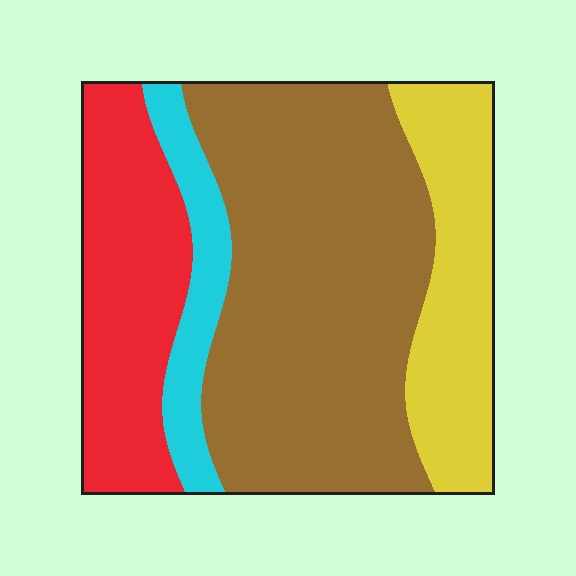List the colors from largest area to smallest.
From largest to smallest: brown, red, yellow, cyan.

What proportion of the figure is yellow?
Yellow covers about 20% of the figure.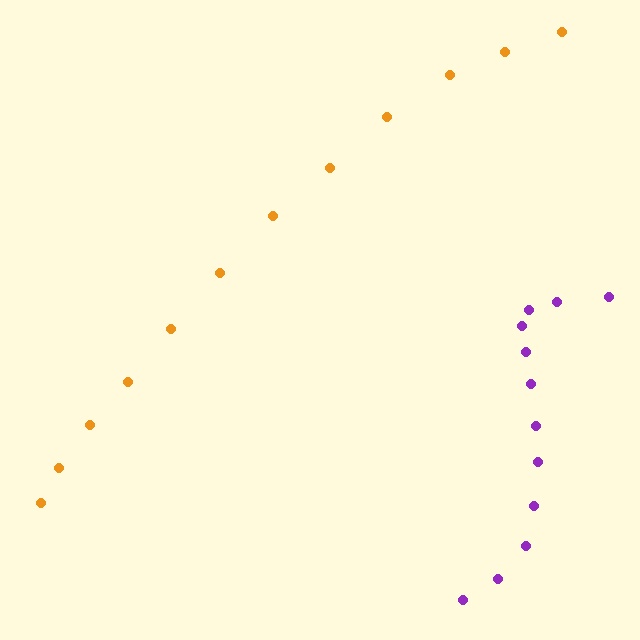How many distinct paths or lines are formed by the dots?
There are 2 distinct paths.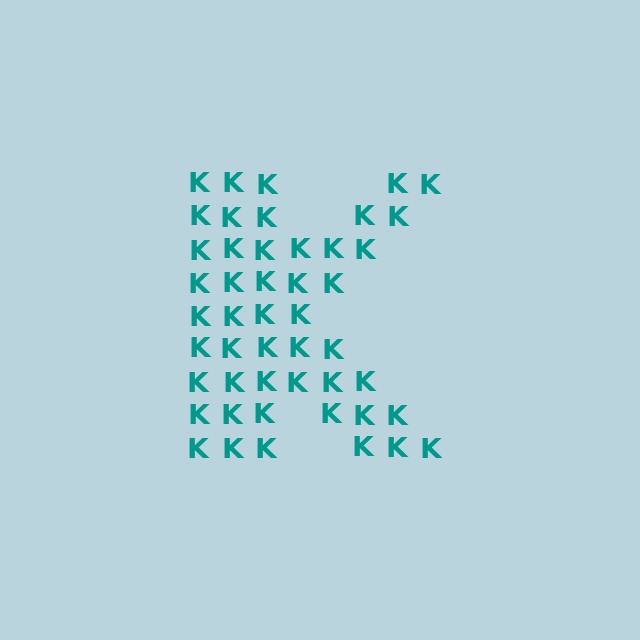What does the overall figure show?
The overall figure shows the letter K.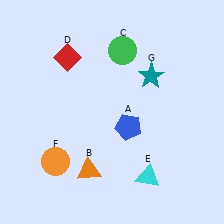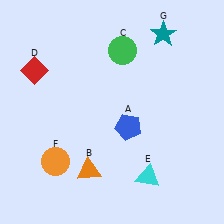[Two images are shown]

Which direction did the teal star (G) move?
The teal star (G) moved up.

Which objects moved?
The objects that moved are: the red diamond (D), the teal star (G).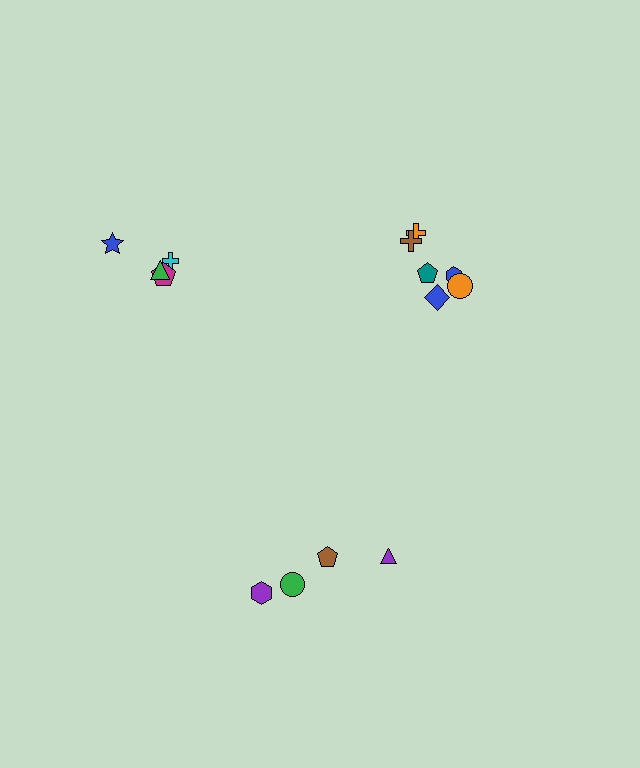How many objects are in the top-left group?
There are 4 objects.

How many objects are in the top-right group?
There are 6 objects.